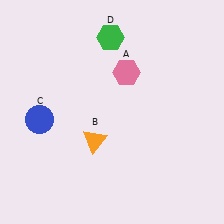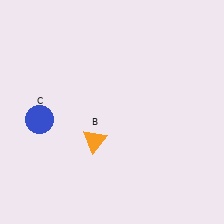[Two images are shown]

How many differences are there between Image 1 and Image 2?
There are 2 differences between the two images.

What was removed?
The green hexagon (D), the pink hexagon (A) were removed in Image 2.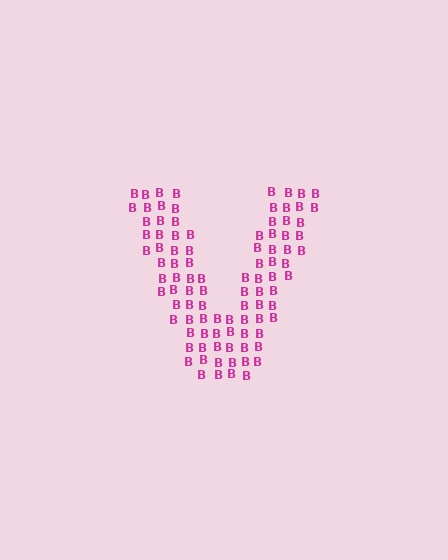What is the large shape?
The large shape is the letter V.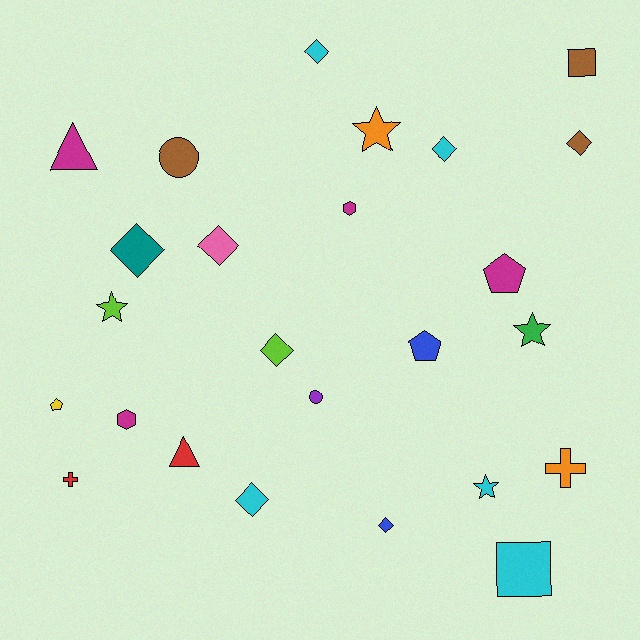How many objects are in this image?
There are 25 objects.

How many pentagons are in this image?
There are 3 pentagons.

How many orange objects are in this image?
There are 2 orange objects.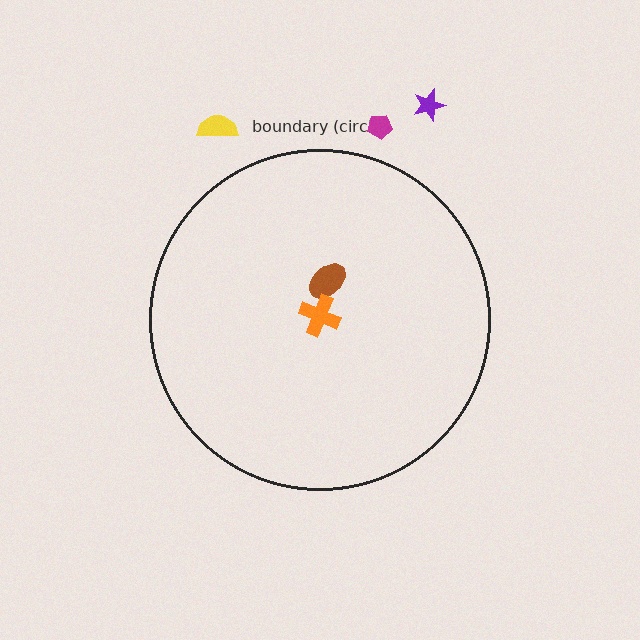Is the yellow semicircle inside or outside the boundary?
Outside.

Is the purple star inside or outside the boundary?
Outside.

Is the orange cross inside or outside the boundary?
Inside.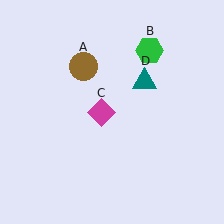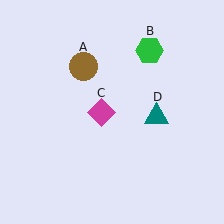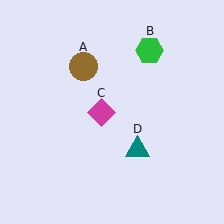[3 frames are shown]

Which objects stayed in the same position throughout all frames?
Brown circle (object A) and green hexagon (object B) and magenta diamond (object C) remained stationary.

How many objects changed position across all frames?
1 object changed position: teal triangle (object D).